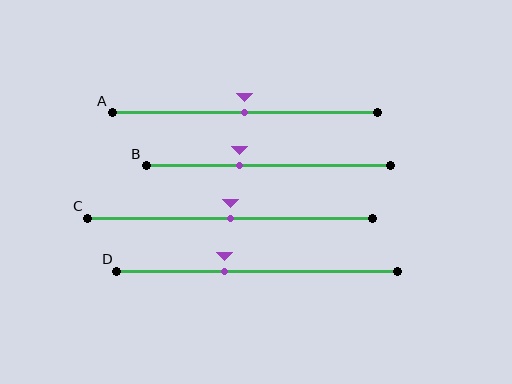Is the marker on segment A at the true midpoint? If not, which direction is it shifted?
Yes, the marker on segment A is at the true midpoint.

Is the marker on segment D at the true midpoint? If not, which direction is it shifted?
No, the marker on segment D is shifted to the left by about 12% of the segment length.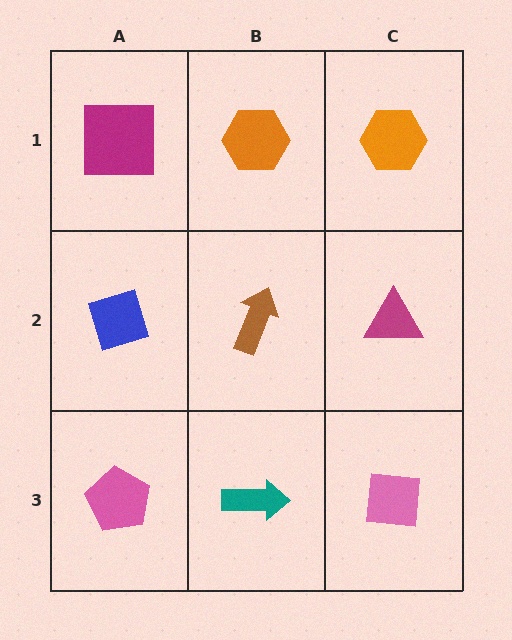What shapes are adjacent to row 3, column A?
A blue diamond (row 2, column A), a teal arrow (row 3, column B).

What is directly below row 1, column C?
A magenta triangle.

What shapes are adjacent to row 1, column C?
A magenta triangle (row 2, column C), an orange hexagon (row 1, column B).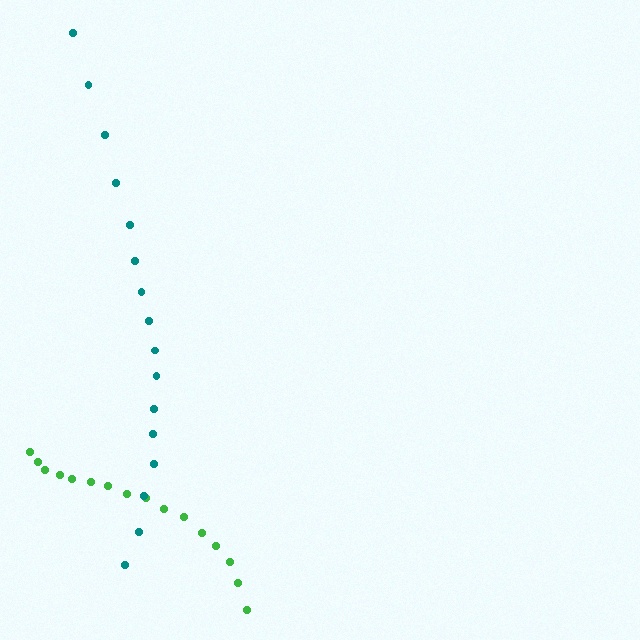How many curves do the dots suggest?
There are 2 distinct paths.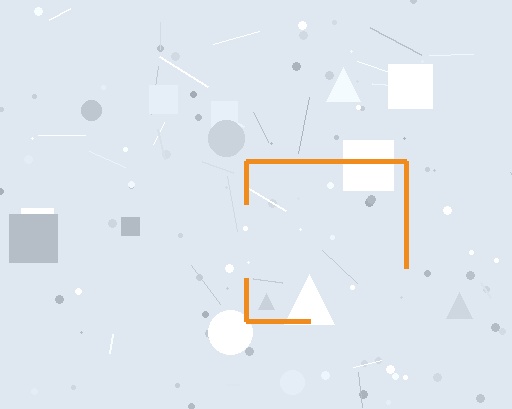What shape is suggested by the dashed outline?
The dashed outline suggests a square.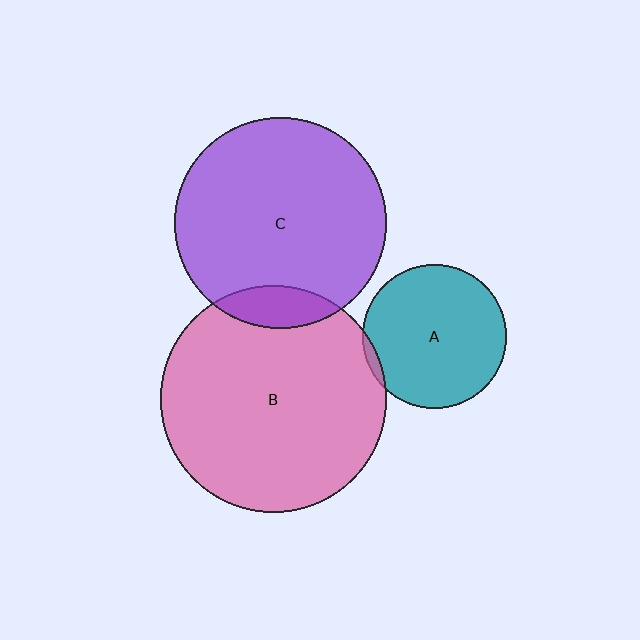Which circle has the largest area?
Circle B (pink).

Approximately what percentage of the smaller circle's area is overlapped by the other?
Approximately 10%.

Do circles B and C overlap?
Yes.